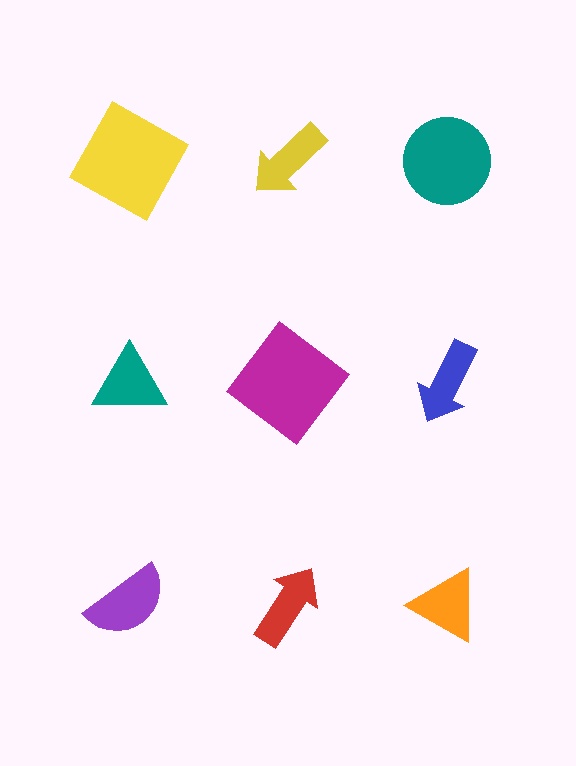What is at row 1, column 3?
A teal circle.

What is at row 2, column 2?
A magenta diamond.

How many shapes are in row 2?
3 shapes.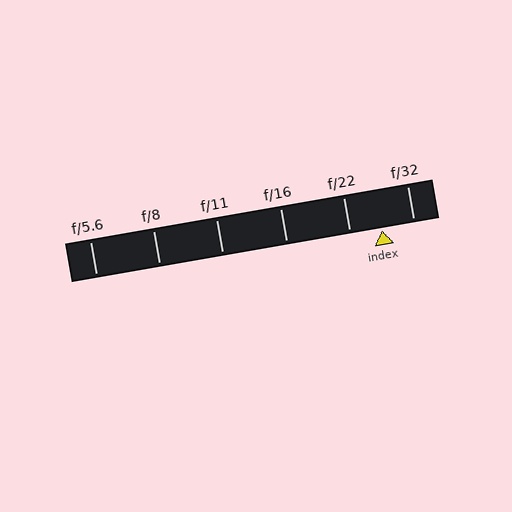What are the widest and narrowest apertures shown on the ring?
The widest aperture shown is f/5.6 and the narrowest is f/32.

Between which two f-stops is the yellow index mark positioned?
The index mark is between f/22 and f/32.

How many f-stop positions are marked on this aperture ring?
There are 6 f-stop positions marked.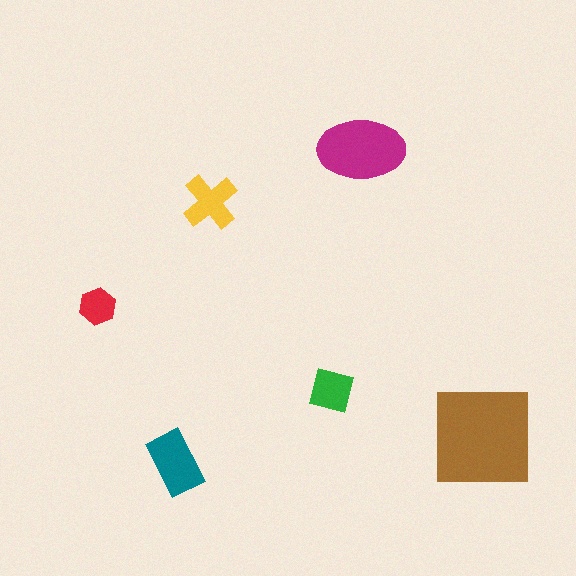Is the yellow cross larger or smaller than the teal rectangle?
Smaller.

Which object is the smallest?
The red hexagon.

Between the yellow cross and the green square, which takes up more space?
The yellow cross.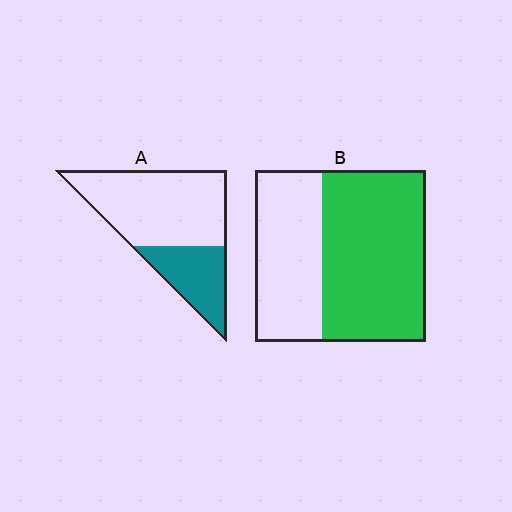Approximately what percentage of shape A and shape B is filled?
A is approximately 30% and B is approximately 60%.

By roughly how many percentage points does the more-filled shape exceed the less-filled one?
By roughly 30 percentage points (B over A).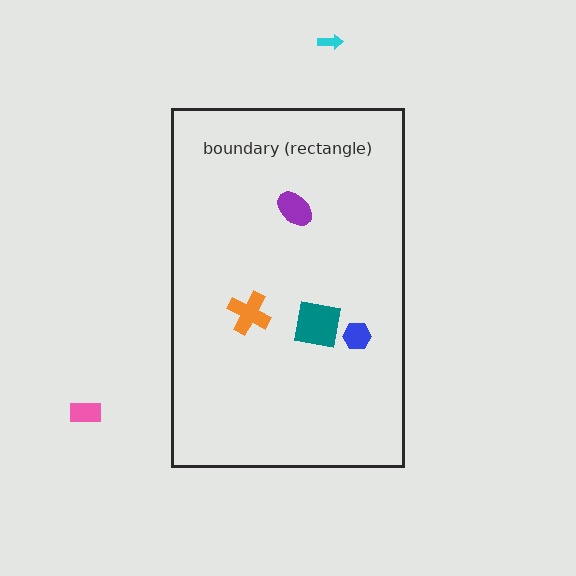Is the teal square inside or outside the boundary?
Inside.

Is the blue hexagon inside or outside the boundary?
Inside.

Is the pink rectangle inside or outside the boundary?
Outside.